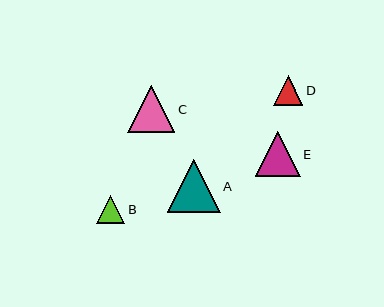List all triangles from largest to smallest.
From largest to smallest: A, C, E, D, B.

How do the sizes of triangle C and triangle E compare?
Triangle C and triangle E are approximately the same size.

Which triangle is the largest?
Triangle A is the largest with a size of approximately 53 pixels.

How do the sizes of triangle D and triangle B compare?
Triangle D and triangle B are approximately the same size.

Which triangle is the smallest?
Triangle B is the smallest with a size of approximately 29 pixels.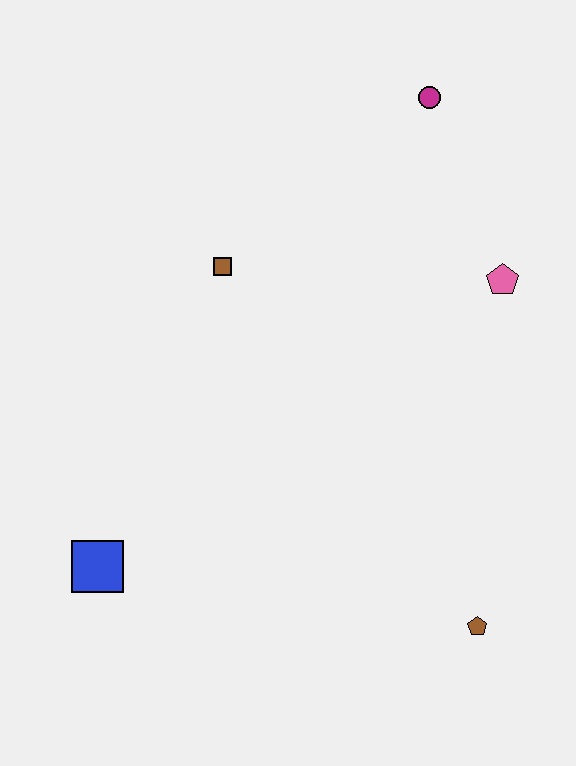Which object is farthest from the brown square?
The brown pentagon is farthest from the brown square.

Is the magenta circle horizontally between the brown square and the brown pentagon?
Yes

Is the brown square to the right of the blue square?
Yes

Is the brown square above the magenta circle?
No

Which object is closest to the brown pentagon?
The pink pentagon is closest to the brown pentagon.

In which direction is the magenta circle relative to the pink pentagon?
The magenta circle is above the pink pentagon.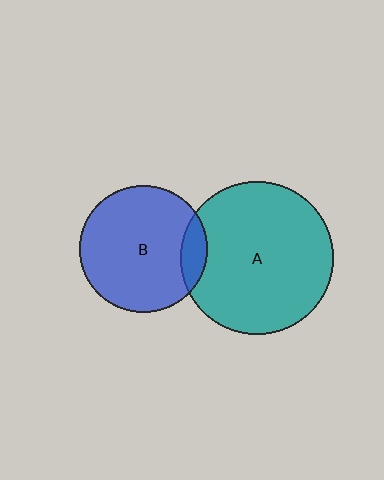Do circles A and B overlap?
Yes.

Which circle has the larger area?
Circle A (teal).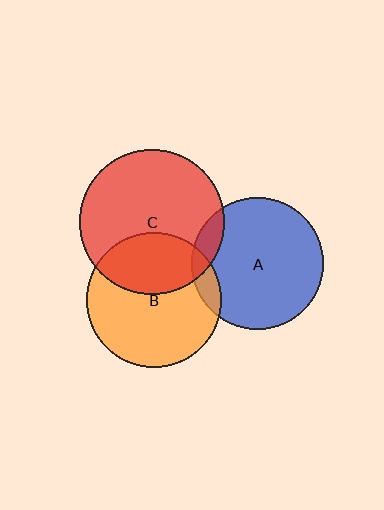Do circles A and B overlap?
Yes.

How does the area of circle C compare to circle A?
Approximately 1.2 times.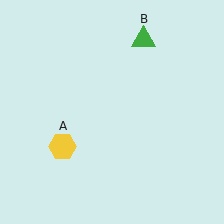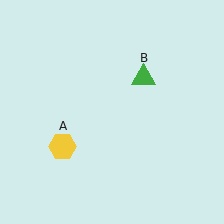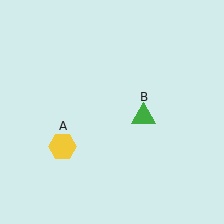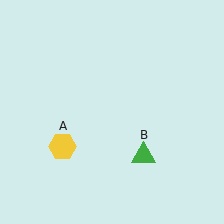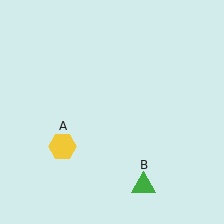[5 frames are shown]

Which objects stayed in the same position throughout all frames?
Yellow hexagon (object A) remained stationary.